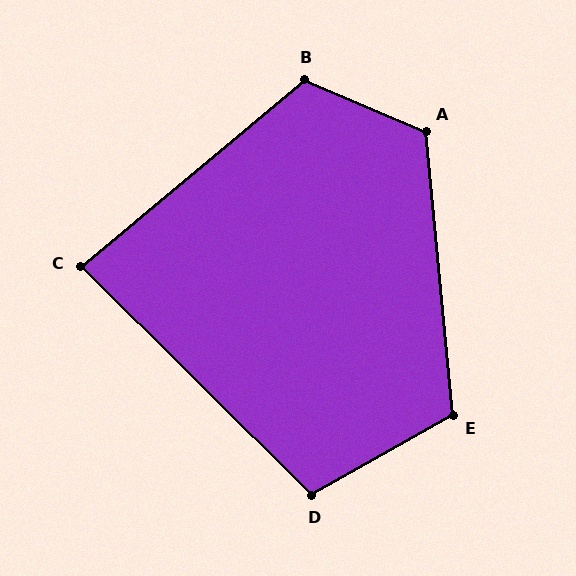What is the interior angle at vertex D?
Approximately 106 degrees (obtuse).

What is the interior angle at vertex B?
Approximately 117 degrees (obtuse).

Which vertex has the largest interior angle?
A, at approximately 118 degrees.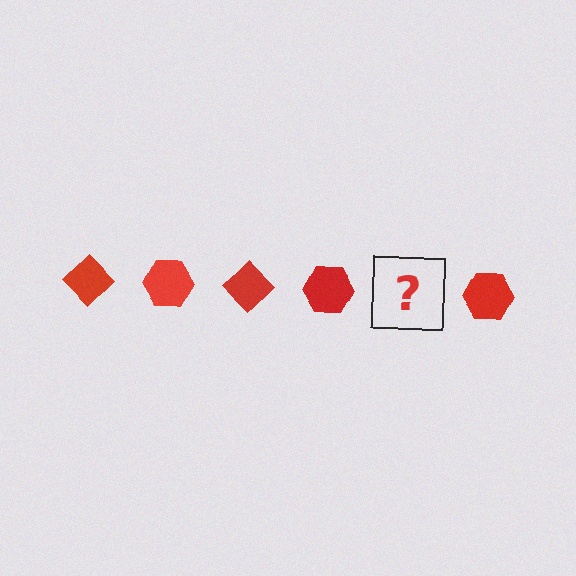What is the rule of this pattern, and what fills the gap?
The rule is that the pattern cycles through diamond, hexagon shapes in red. The gap should be filled with a red diamond.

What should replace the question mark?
The question mark should be replaced with a red diamond.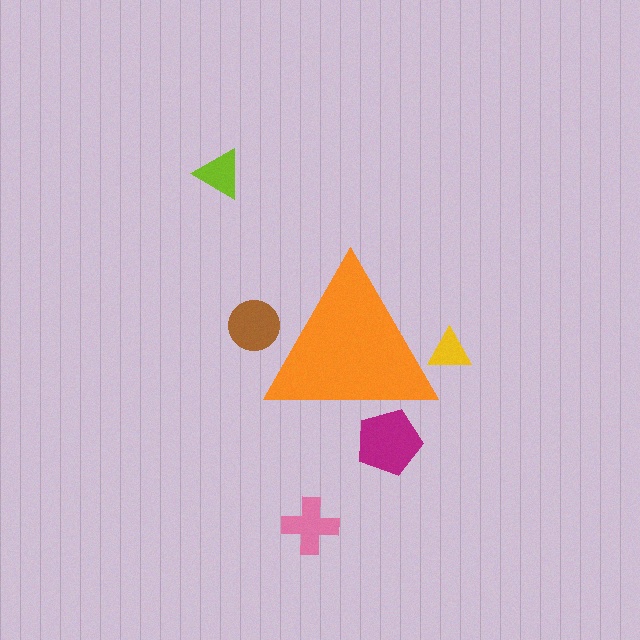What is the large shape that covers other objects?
An orange triangle.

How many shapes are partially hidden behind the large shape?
3 shapes are partially hidden.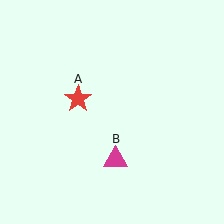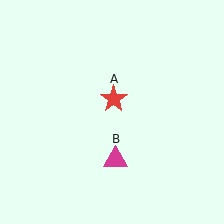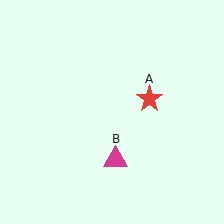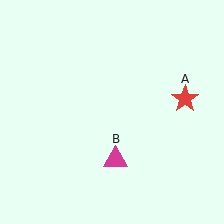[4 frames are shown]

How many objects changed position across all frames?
1 object changed position: red star (object A).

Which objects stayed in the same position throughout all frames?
Magenta triangle (object B) remained stationary.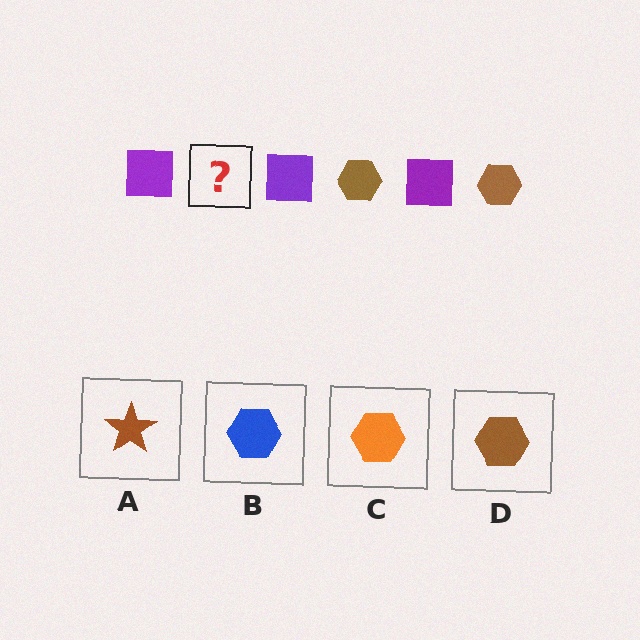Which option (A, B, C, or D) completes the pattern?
D.